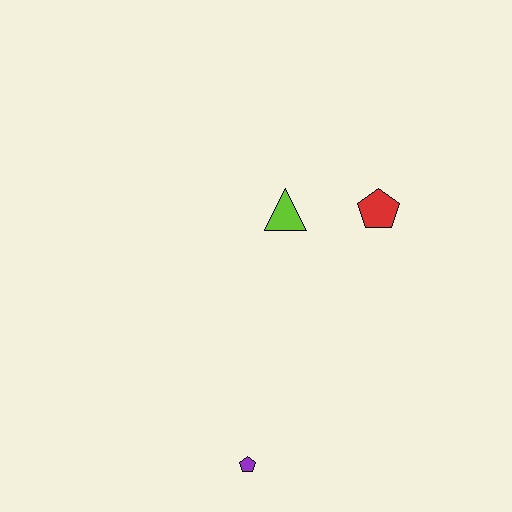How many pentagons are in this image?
There are 2 pentagons.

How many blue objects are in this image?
There are no blue objects.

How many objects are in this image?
There are 3 objects.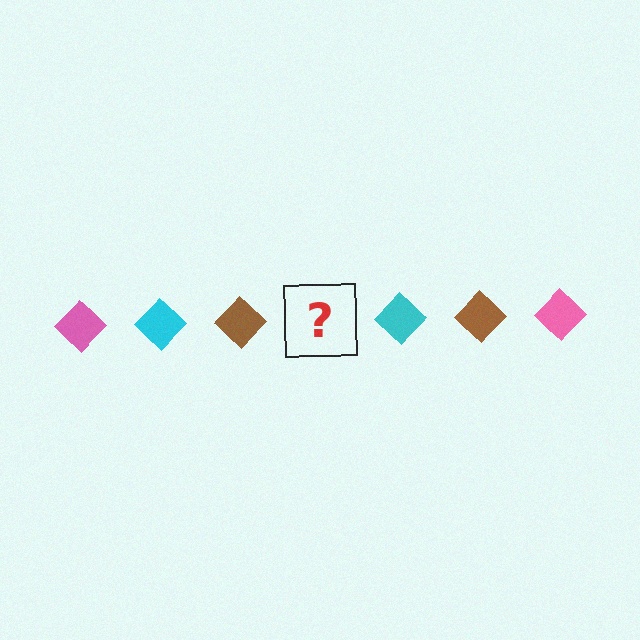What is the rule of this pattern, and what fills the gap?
The rule is that the pattern cycles through pink, cyan, brown diamonds. The gap should be filled with a pink diamond.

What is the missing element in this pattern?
The missing element is a pink diamond.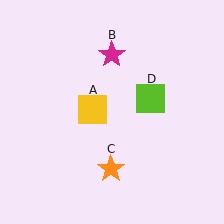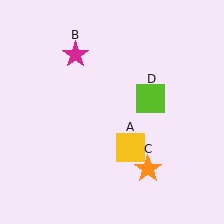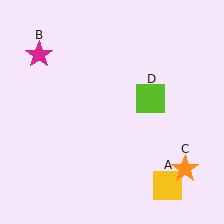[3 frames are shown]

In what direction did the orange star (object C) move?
The orange star (object C) moved right.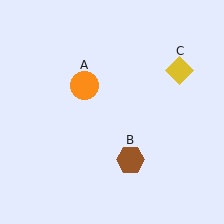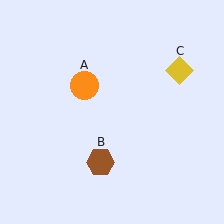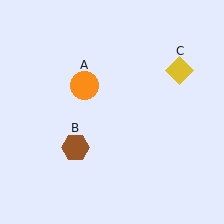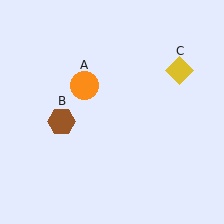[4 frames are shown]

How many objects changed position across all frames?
1 object changed position: brown hexagon (object B).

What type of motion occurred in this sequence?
The brown hexagon (object B) rotated clockwise around the center of the scene.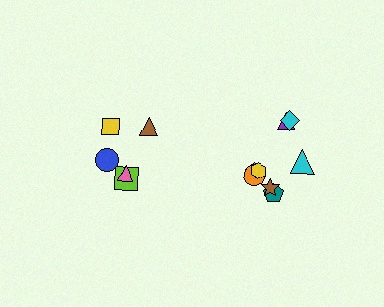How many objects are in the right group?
There are 8 objects.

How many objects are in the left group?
There are 5 objects.